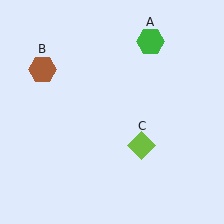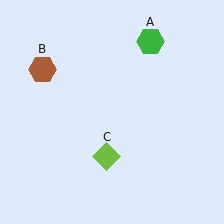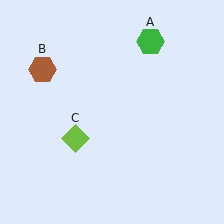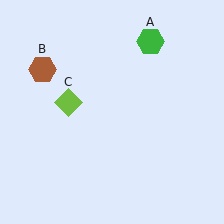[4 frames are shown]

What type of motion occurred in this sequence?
The lime diamond (object C) rotated clockwise around the center of the scene.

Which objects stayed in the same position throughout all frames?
Green hexagon (object A) and brown hexagon (object B) remained stationary.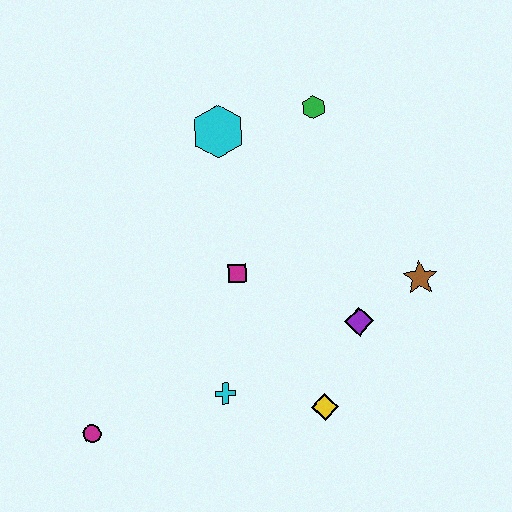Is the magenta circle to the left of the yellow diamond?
Yes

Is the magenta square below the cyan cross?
No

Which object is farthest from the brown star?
The magenta circle is farthest from the brown star.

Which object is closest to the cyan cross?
The yellow diamond is closest to the cyan cross.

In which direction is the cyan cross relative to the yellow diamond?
The cyan cross is to the left of the yellow diamond.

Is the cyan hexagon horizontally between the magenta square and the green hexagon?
No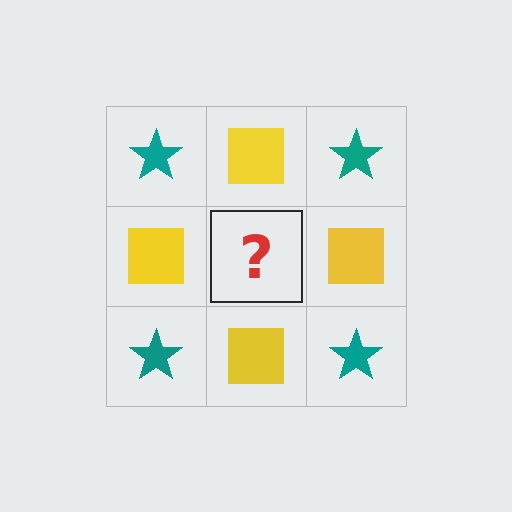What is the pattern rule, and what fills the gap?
The rule is that it alternates teal star and yellow square in a checkerboard pattern. The gap should be filled with a teal star.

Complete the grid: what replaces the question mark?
The question mark should be replaced with a teal star.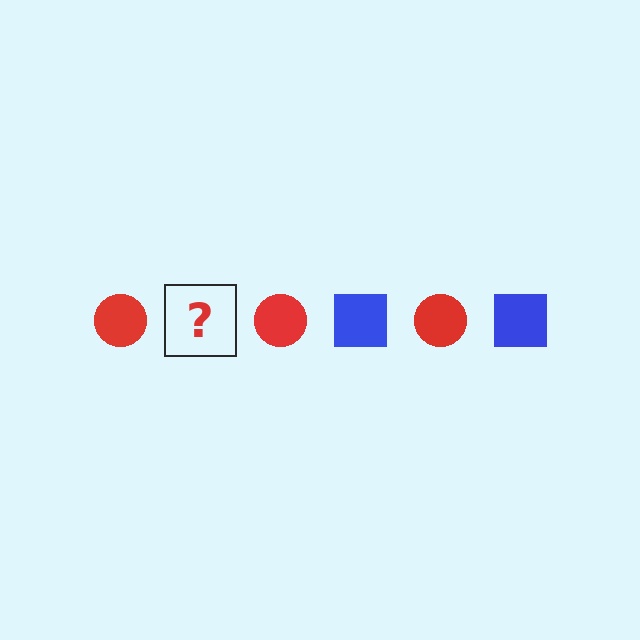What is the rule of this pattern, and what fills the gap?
The rule is that the pattern alternates between red circle and blue square. The gap should be filled with a blue square.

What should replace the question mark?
The question mark should be replaced with a blue square.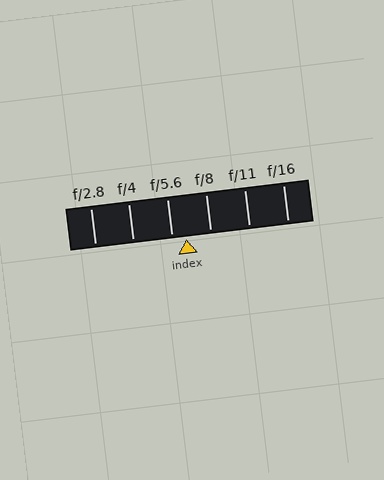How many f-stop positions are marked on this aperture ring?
There are 6 f-stop positions marked.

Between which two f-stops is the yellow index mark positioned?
The index mark is between f/5.6 and f/8.